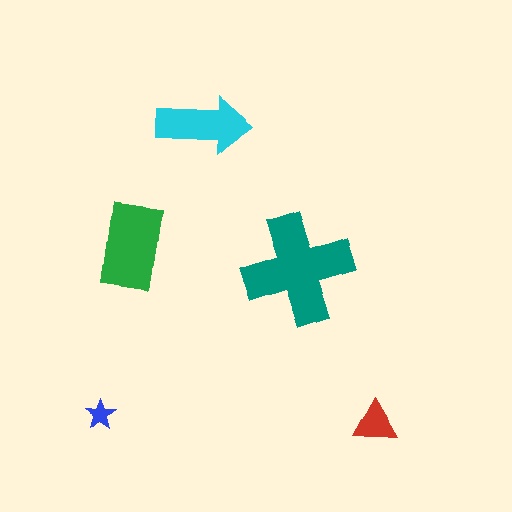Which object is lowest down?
The blue star is bottommost.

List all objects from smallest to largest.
The blue star, the red triangle, the cyan arrow, the green rectangle, the teal cross.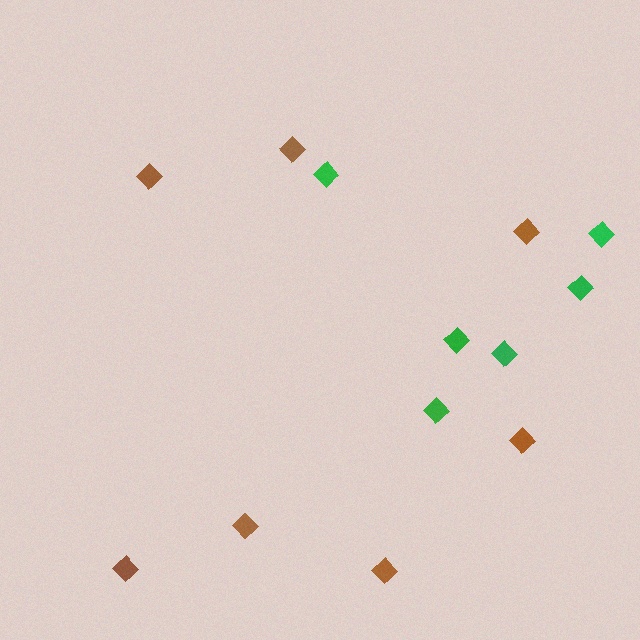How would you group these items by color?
There are 2 groups: one group of brown diamonds (7) and one group of green diamonds (6).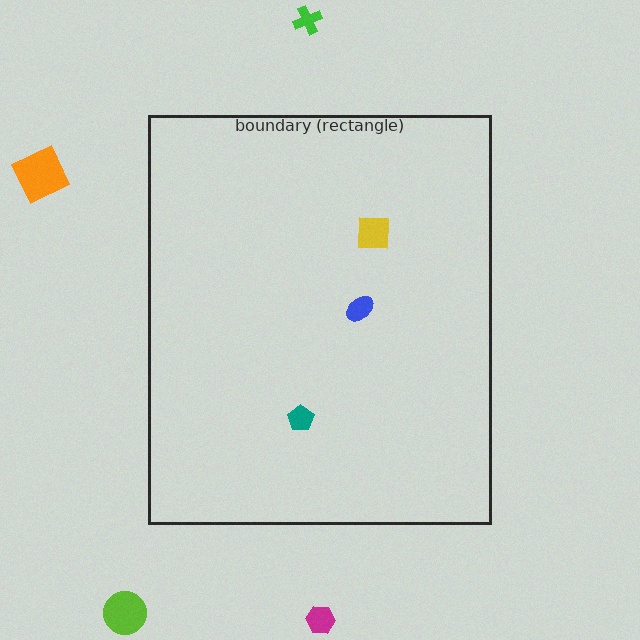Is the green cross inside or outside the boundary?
Outside.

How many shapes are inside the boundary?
3 inside, 4 outside.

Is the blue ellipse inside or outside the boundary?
Inside.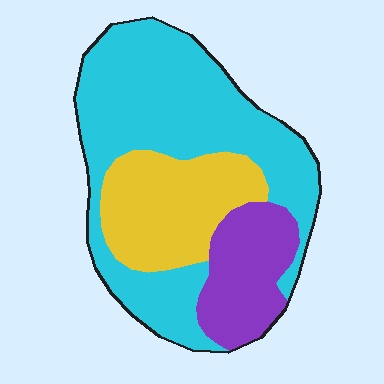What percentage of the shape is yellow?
Yellow covers roughly 25% of the shape.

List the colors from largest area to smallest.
From largest to smallest: cyan, yellow, purple.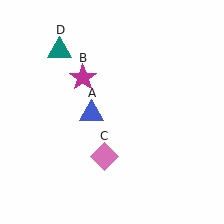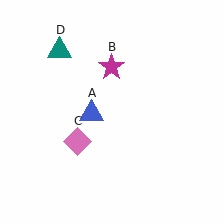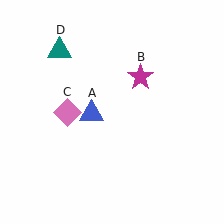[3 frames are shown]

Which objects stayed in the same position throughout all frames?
Blue triangle (object A) and teal triangle (object D) remained stationary.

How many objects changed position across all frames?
2 objects changed position: magenta star (object B), pink diamond (object C).